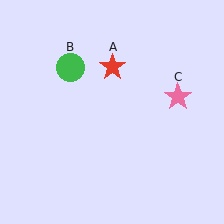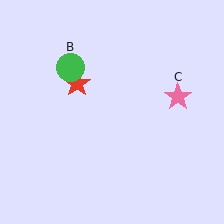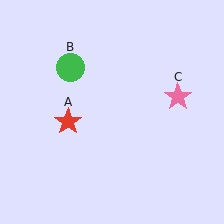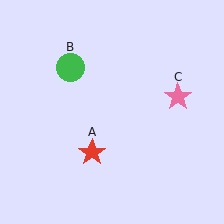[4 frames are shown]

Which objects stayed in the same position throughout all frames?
Green circle (object B) and pink star (object C) remained stationary.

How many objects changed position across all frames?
1 object changed position: red star (object A).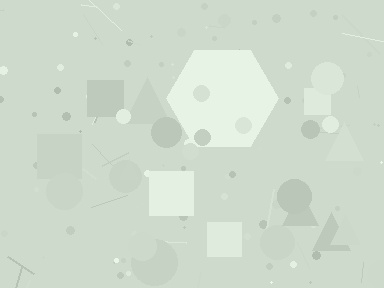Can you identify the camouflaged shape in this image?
The camouflaged shape is a hexagon.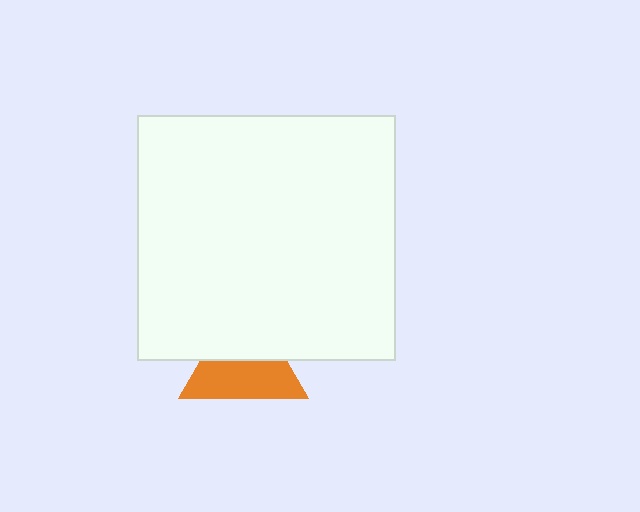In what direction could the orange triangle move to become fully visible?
The orange triangle could move down. That would shift it out from behind the white rectangle entirely.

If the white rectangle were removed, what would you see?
You would see the complete orange triangle.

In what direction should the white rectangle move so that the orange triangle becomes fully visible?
The white rectangle should move up. That is the shortest direction to clear the overlap and leave the orange triangle fully visible.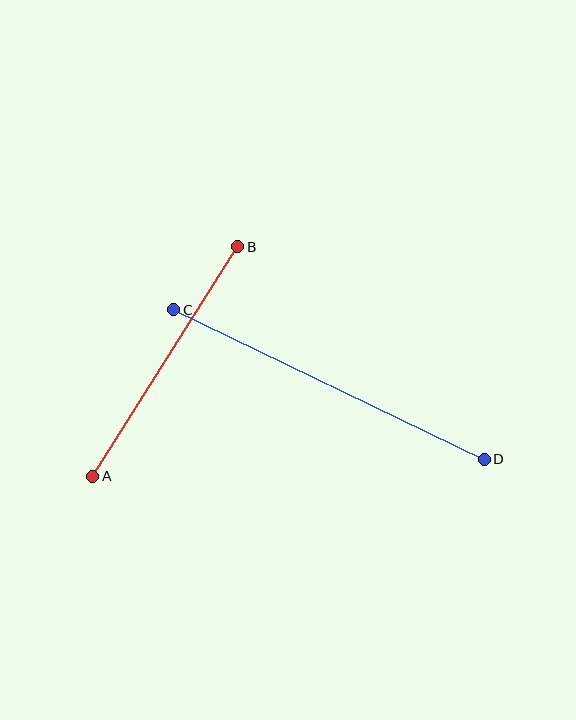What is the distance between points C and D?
The distance is approximately 344 pixels.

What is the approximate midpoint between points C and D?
The midpoint is at approximately (329, 385) pixels.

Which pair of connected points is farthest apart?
Points C and D are farthest apart.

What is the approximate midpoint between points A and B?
The midpoint is at approximately (165, 361) pixels.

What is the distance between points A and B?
The distance is approximately 272 pixels.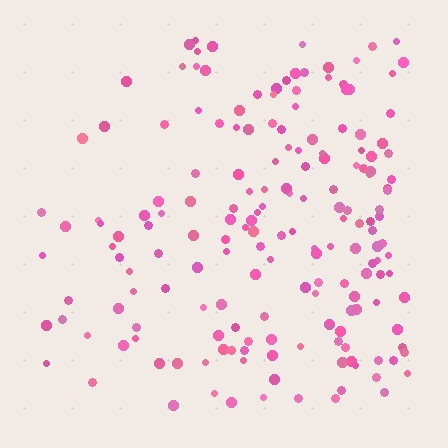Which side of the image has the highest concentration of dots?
The right.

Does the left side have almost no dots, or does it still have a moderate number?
Still a moderate number, just noticeably fewer than the right.